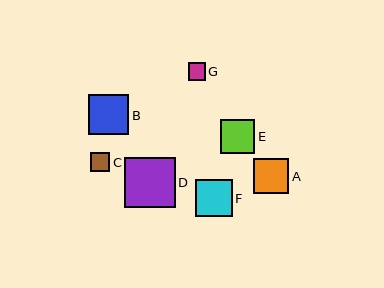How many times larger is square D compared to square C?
Square D is approximately 2.7 times the size of square C.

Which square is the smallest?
Square G is the smallest with a size of approximately 17 pixels.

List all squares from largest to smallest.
From largest to smallest: D, B, F, A, E, C, G.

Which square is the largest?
Square D is the largest with a size of approximately 51 pixels.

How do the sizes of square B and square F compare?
Square B and square F are approximately the same size.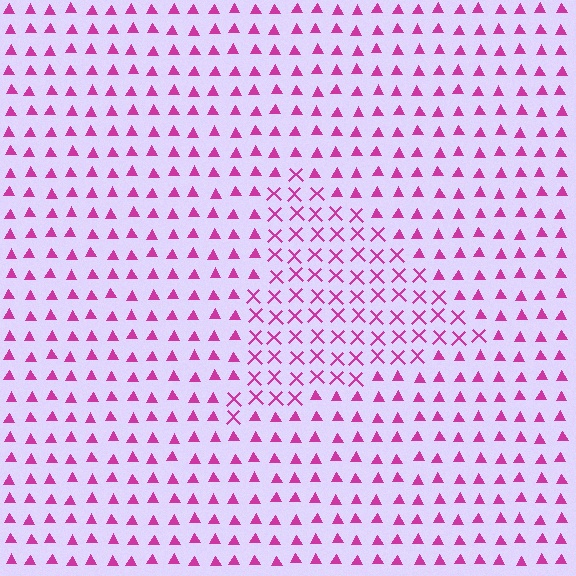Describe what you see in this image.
The image is filled with small magenta elements arranged in a uniform grid. A triangle-shaped region contains X marks, while the surrounding area contains triangles. The boundary is defined purely by the change in element shape.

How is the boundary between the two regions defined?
The boundary is defined by a change in element shape: X marks inside vs. triangles outside. All elements share the same color and spacing.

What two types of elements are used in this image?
The image uses X marks inside the triangle region and triangles outside it.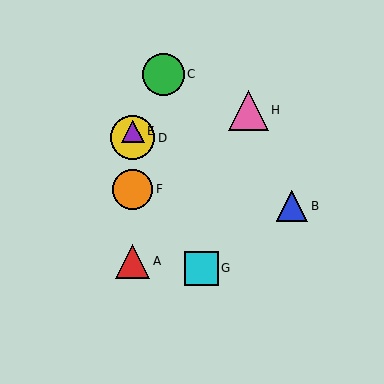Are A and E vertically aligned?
Yes, both are at x≈133.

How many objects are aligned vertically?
4 objects (A, D, E, F) are aligned vertically.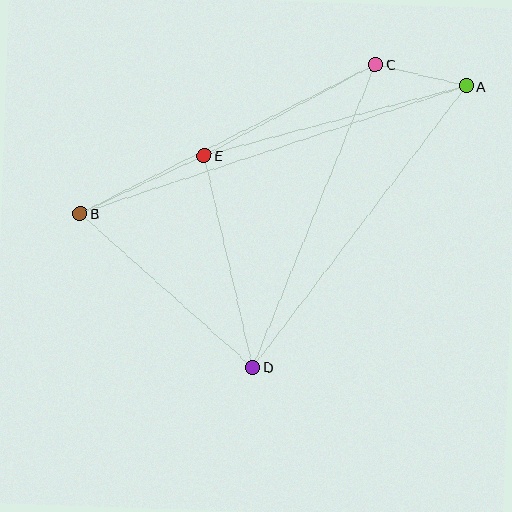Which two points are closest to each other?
Points A and C are closest to each other.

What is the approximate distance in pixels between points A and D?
The distance between A and D is approximately 353 pixels.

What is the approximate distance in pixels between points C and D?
The distance between C and D is approximately 326 pixels.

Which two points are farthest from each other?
Points A and B are farthest from each other.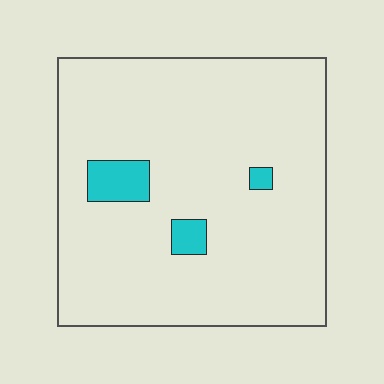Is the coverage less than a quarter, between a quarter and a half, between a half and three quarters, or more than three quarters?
Less than a quarter.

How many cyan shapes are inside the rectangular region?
3.